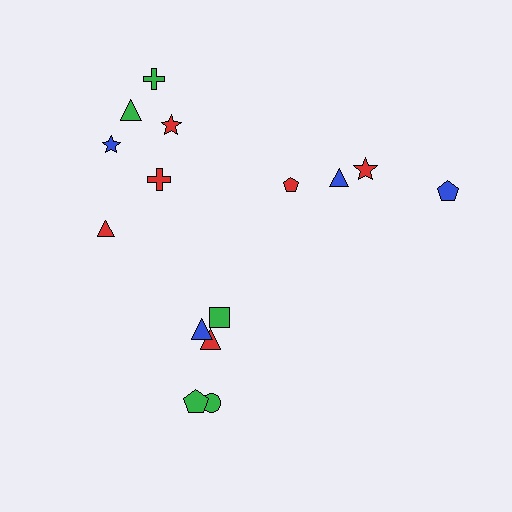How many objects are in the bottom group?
There are 5 objects.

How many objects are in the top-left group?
There are 6 objects.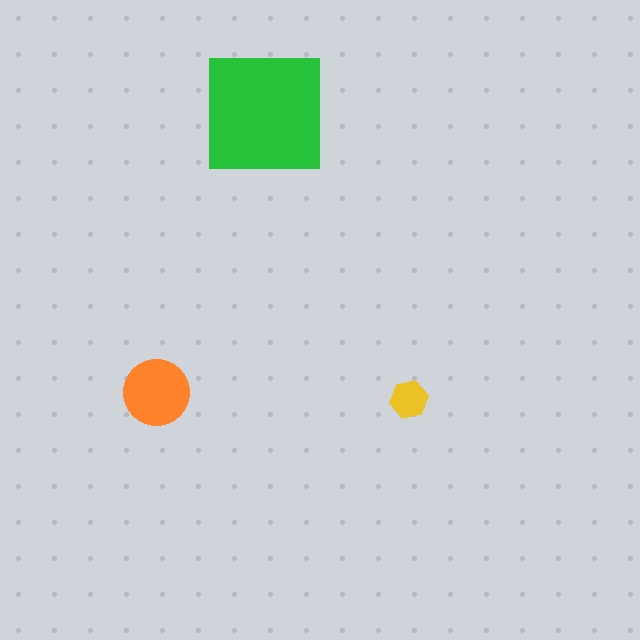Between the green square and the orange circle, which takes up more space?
The green square.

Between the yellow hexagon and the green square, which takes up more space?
The green square.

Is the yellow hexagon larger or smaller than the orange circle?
Smaller.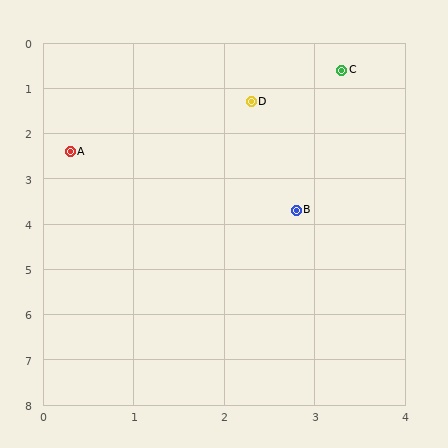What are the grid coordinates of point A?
Point A is at approximately (0.3, 2.4).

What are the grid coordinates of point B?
Point B is at approximately (2.8, 3.7).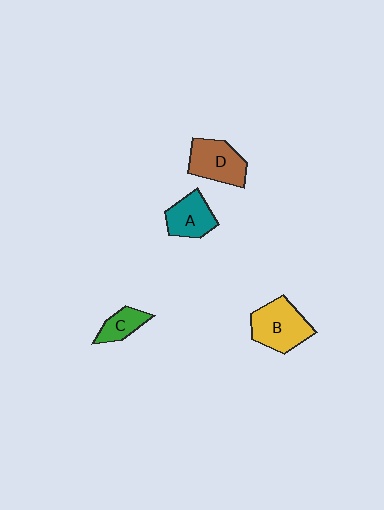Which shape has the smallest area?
Shape C (green).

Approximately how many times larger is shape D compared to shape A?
Approximately 1.2 times.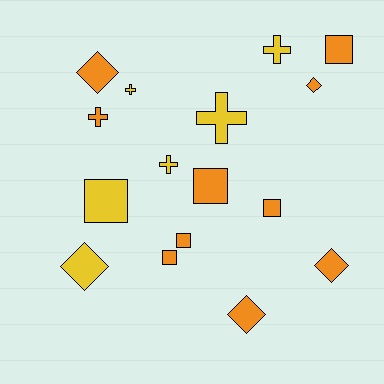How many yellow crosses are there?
There are 4 yellow crosses.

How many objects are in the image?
There are 16 objects.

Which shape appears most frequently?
Square, with 6 objects.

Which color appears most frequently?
Orange, with 10 objects.